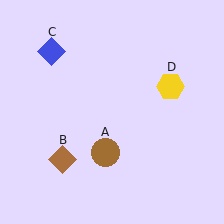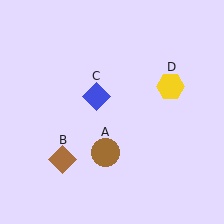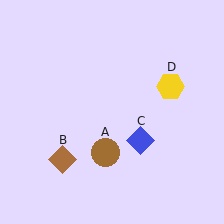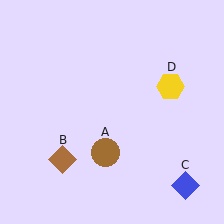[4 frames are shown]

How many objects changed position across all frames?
1 object changed position: blue diamond (object C).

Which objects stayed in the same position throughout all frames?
Brown circle (object A) and brown diamond (object B) and yellow hexagon (object D) remained stationary.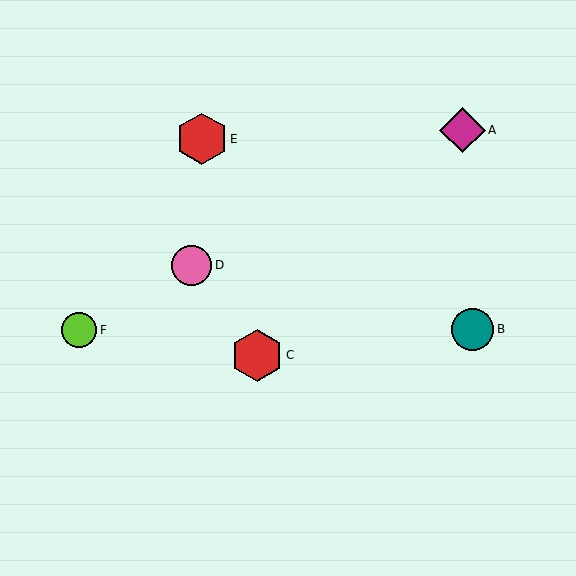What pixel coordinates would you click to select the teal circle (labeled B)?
Click at (472, 329) to select the teal circle B.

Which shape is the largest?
The red hexagon (labeled C) is the largest.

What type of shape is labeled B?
Shape B is a teal circle.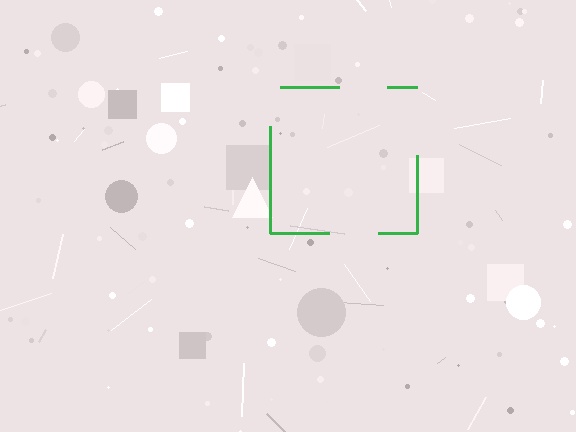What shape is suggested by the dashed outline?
The dashed outline suggests a square.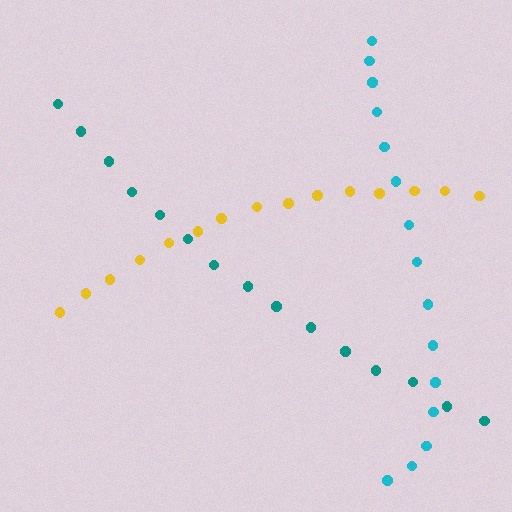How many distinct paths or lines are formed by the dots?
There are 3 distinct paths.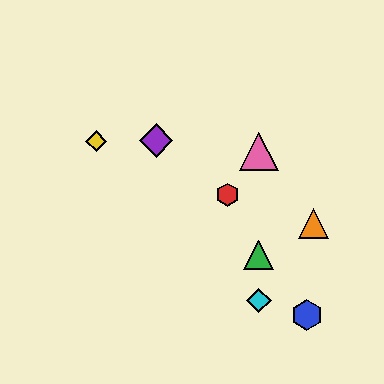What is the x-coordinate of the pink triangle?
The pink triangle is at x≈259.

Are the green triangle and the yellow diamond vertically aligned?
No, the green triangle is at x≈259 and the yellow diamond is at x≈96.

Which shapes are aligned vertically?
The green triangle, the cyan diamond, the pink triangle are aligned vertically.